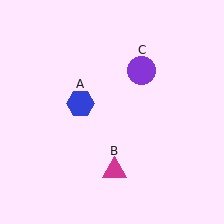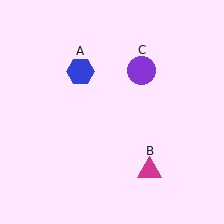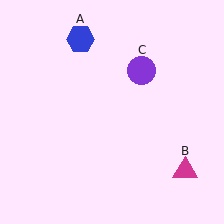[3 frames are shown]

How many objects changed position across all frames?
2 objects changed position: blue hexagon (object A), magenta triangle (object B).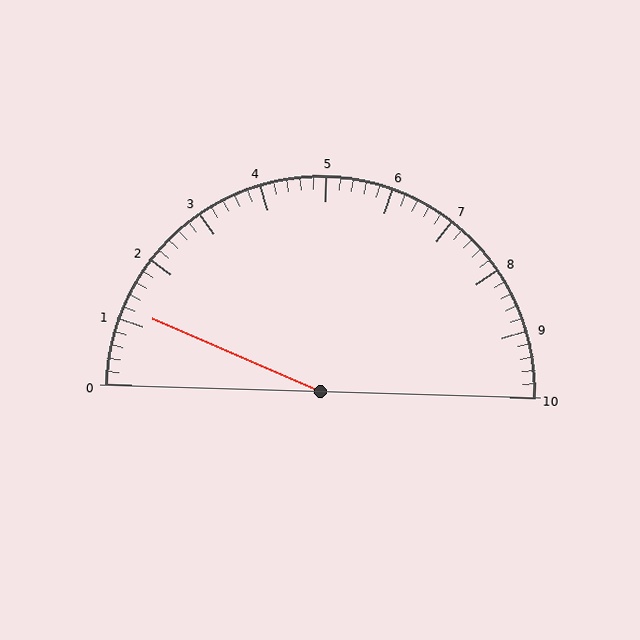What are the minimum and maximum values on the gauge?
The gauge ranges from 0 to 10.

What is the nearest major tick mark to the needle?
The nearest major tick mark is 1.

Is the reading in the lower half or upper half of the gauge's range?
The reading is in the lower half of the range (0 to 10).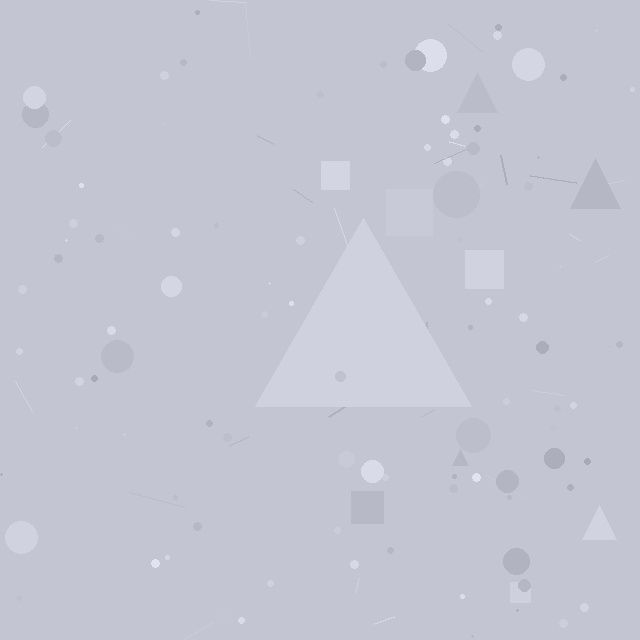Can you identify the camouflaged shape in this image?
The camouflaged shape is a triangle.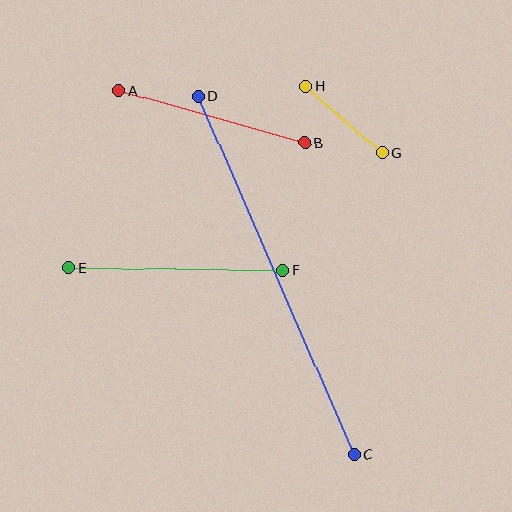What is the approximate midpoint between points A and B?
The midpoint is at approximately (212, 117) pixels.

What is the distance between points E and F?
The distance is approximately 214 pixels.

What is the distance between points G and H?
The distance is approximately 101 pixels.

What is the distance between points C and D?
The distance is approximately 390 pixels.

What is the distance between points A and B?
The distance is approximately 193 pixels.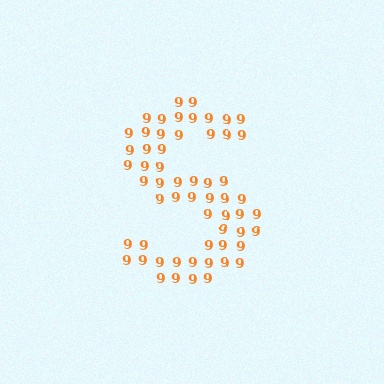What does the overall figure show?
The overall figure shows the letter S.